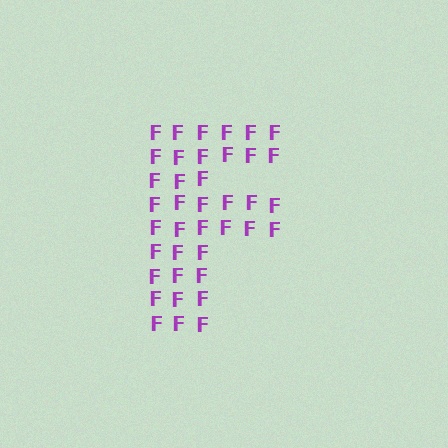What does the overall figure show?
The overall figure shows the letter F.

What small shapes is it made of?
It is made of small letter F's.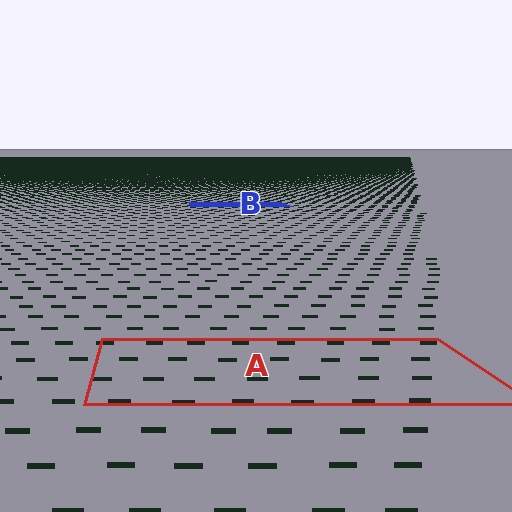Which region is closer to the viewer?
Region A is closer. The texture elements there are larger and more spread out.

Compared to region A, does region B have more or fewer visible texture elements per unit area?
Region B has more texture elements per unit area — they are packed more densely because it is farther away.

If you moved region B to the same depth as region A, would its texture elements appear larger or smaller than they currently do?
They would appear larger. At a closer depth, the same texture elements are projected at a bigger on-screen size.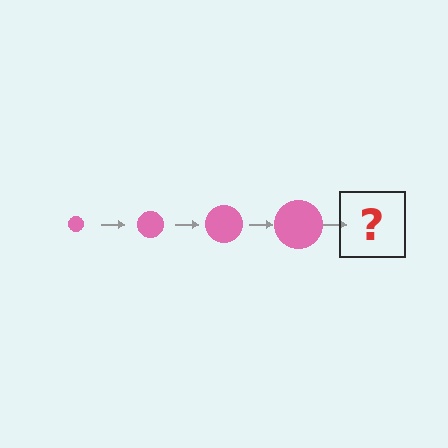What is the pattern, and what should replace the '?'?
The pattern is that the circle gets progressively larger each step. The '?' should be a pink circle, larger than the previous one.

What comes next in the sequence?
The next element should be a pink circle, larger than the previous one.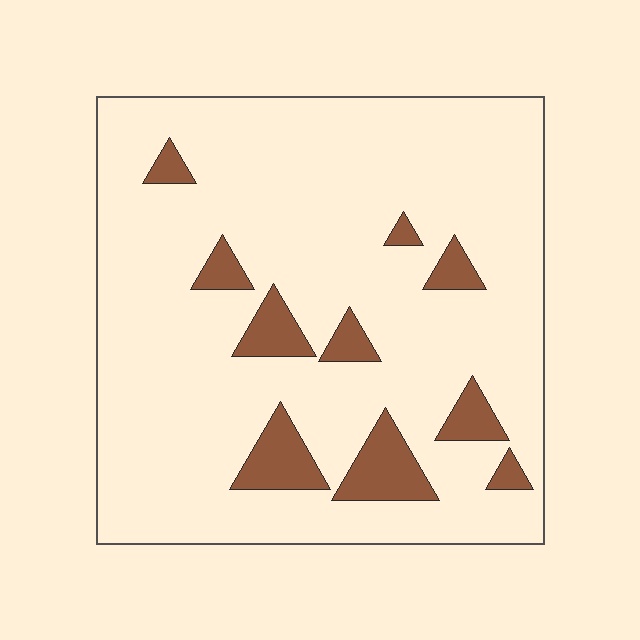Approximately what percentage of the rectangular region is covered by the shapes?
Approximately 10%.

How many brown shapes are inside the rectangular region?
10.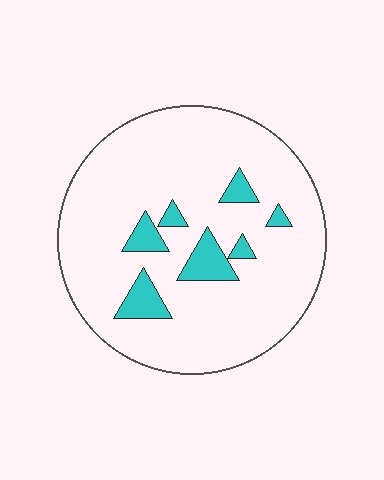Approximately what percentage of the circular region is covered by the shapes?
Approximately 10%.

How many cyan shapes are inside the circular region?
7.